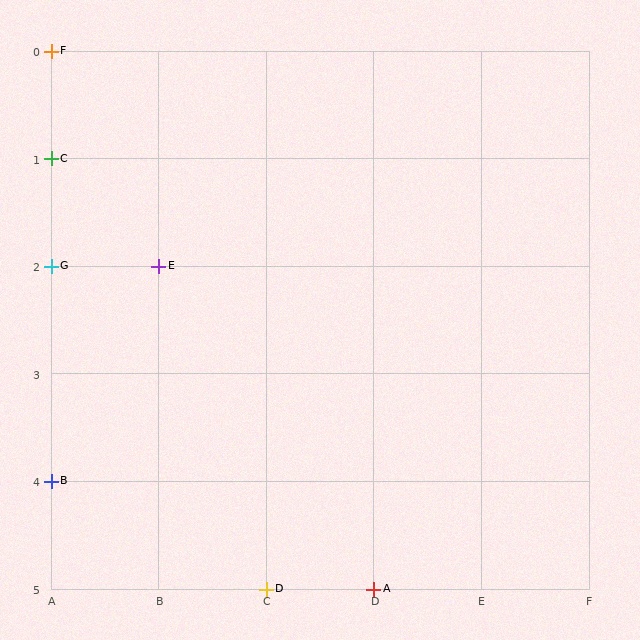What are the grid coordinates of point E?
Point E is at grid coordinates (B, 2).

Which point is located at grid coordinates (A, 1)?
Point C is at (A, 1).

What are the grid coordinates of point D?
Point D is at grid coordinates (C, 5).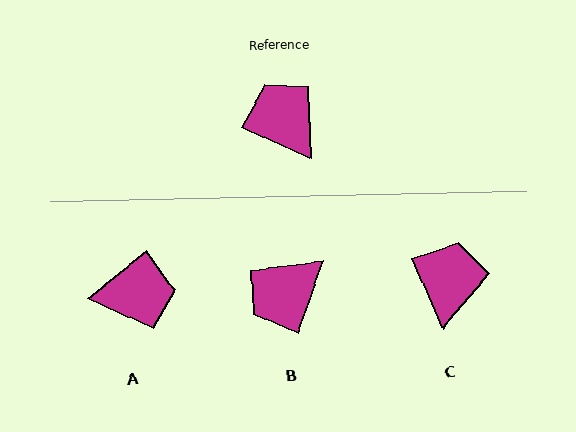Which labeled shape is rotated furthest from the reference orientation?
A, about 116 degrees away.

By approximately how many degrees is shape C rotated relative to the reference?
Approximately 42 degrees clockwise.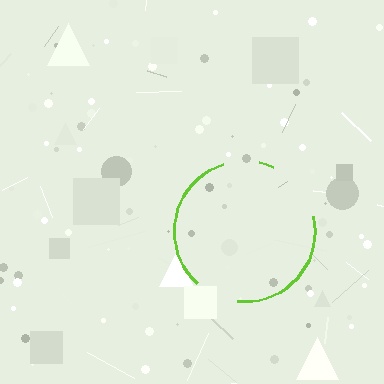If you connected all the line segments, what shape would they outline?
They would outline a circle.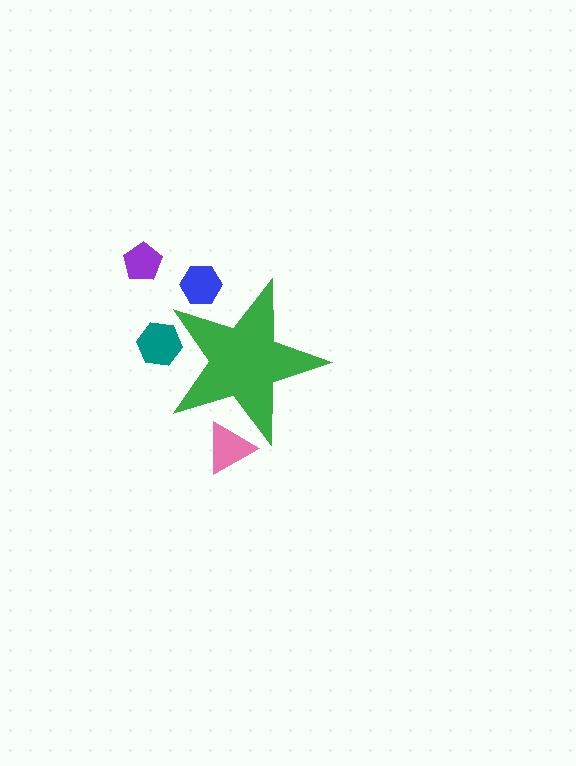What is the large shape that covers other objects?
A green star.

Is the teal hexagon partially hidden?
Yes, the teal hexagon is partially hidden behind the green star.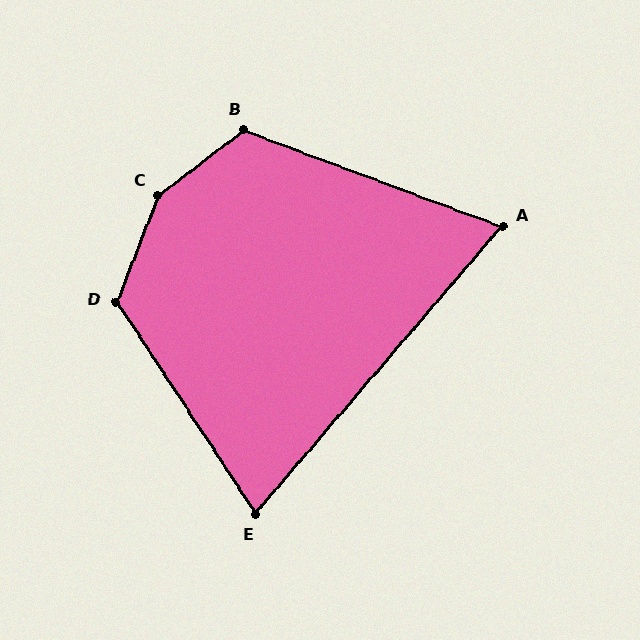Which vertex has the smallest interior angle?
A, at approximately 70 degrees.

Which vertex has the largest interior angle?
C, at approximately 148 degrees.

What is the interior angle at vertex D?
Approximately 125 degrees (obtuse).